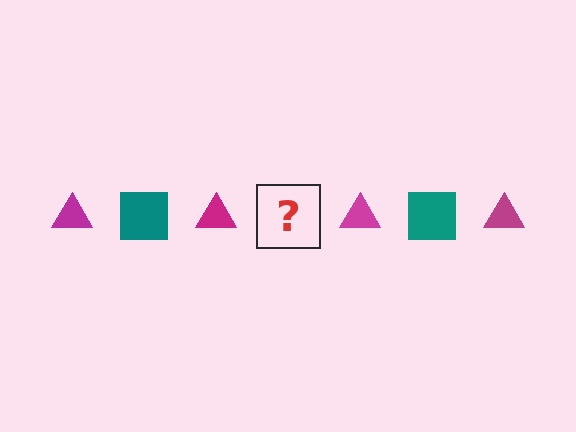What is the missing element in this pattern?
The missing element is a teal square.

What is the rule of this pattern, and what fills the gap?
The rule is that the pattern alternates between magenta triangle and teal square. The gap should be filled with a teal square.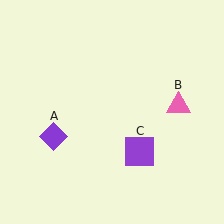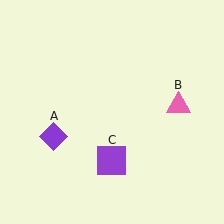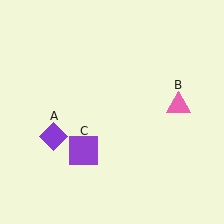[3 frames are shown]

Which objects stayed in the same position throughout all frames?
Purple diamond (object A) and pink triangle (object B) remained stationary.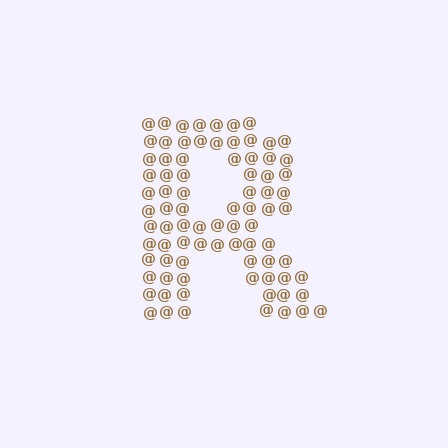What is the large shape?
The large shape is the letter R.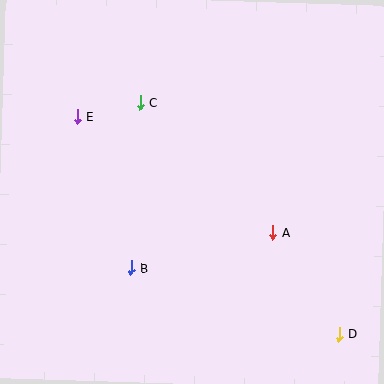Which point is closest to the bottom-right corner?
Point D is closest to the bottom-right corner.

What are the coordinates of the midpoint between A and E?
The midpoint between A and E is at (175, 175).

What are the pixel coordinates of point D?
Point D is at (339, 334).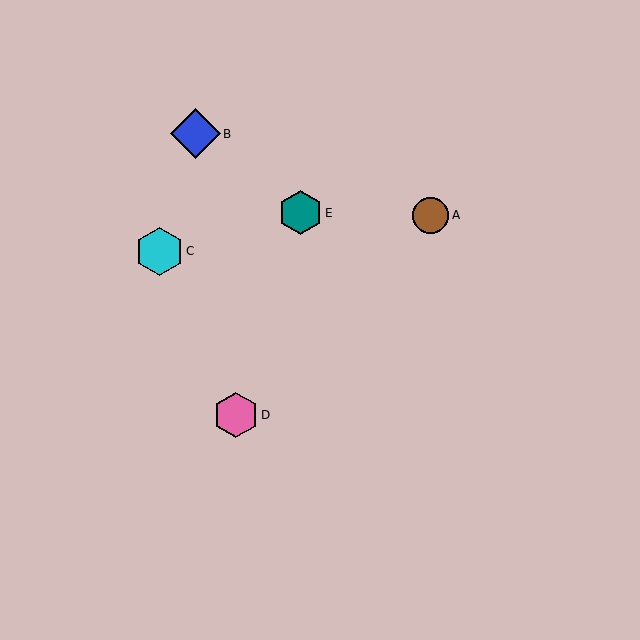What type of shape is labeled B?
Shape B is a blue diamond.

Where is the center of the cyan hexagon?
The center of the cyan hexagon is at (160, 251).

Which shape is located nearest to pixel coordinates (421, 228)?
The brown circle (labeled A) at (431, 215) is nearest to that location.